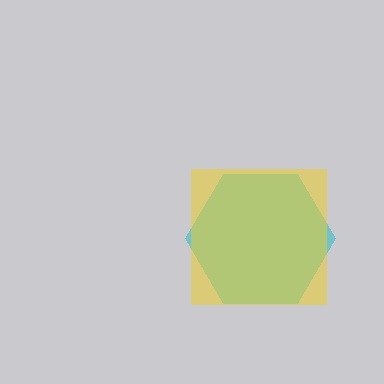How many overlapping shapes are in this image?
There are 2 overlapping shapes in the image.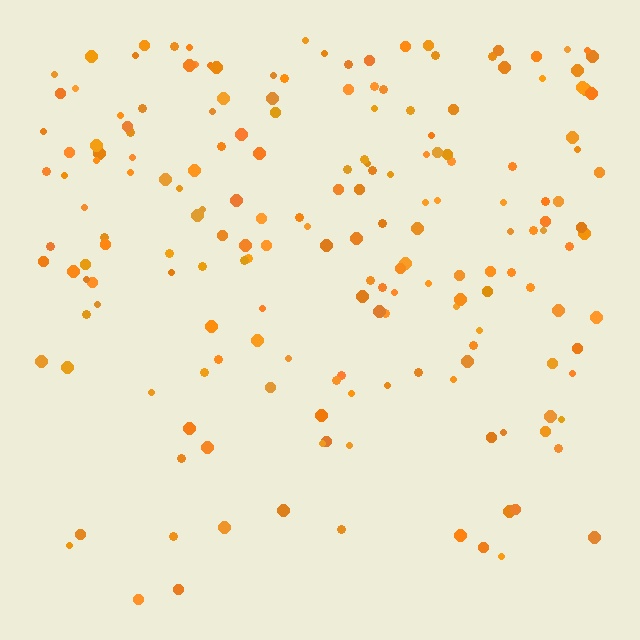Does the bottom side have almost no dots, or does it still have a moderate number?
Still a moderate number, just noticeably fewer than the top.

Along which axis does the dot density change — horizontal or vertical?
Vertical.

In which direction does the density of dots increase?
From bottom to top, with the top side densest.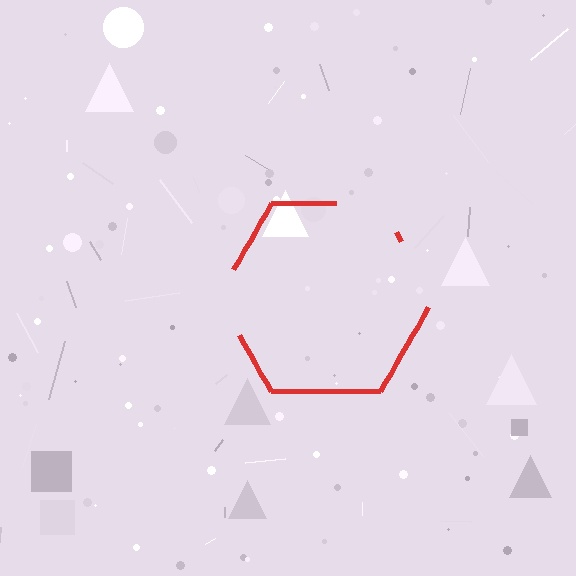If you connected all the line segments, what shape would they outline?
They would outline a hexagon.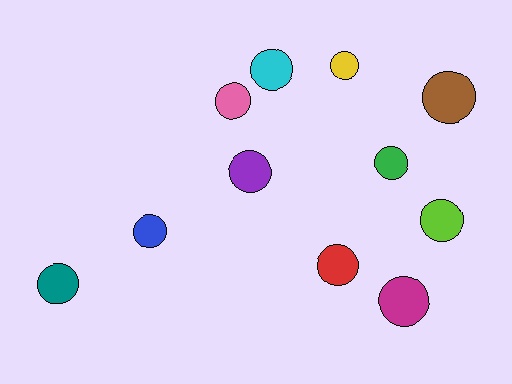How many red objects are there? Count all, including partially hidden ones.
There is 1 red object.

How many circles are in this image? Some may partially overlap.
There are 11 circles.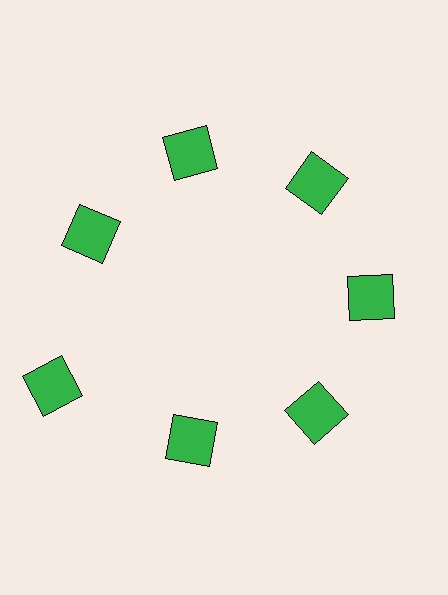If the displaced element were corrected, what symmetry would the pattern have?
It would have 7-fold rotational symmetry — the pattern would map onto itself every 51 degrees.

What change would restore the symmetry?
The symmetry would be restored by moving it inward, back onto the ring so that all 7 squares sit at equal angles and equal distance from the center.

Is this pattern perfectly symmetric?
No. The 7 green squares are arranged in a ring, but one element near the 8 o'clock position is pushed outward from the center, breaking the 7-fold rotational symmetry.